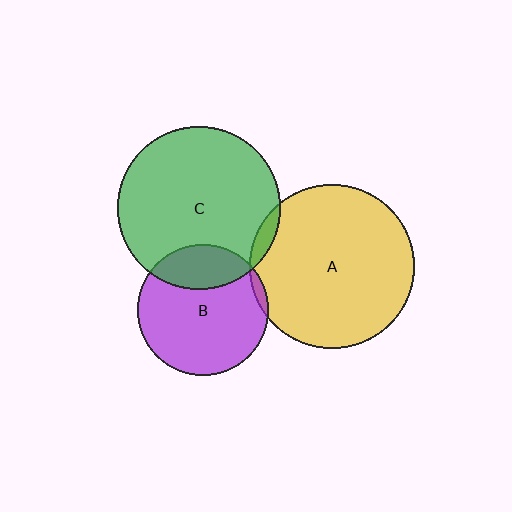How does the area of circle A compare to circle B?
Approximately 1.6 times.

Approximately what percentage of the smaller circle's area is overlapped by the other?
Approximately 5%.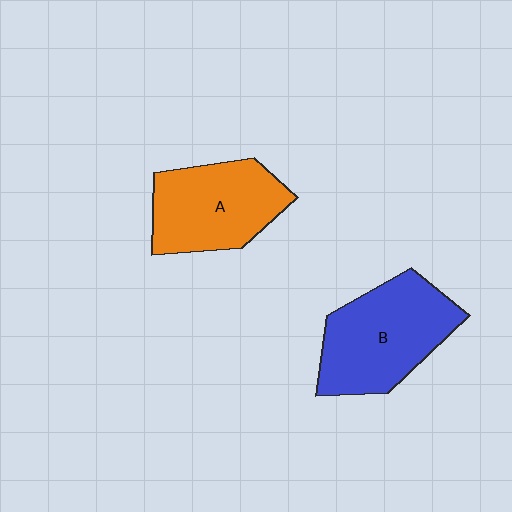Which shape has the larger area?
Shape B (blue).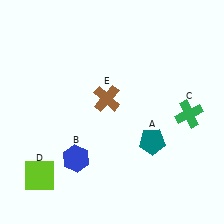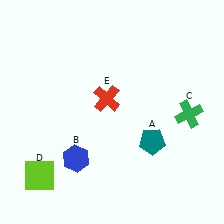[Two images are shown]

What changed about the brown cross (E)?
In Image 1, E is brown. In Image 2, it changed to red.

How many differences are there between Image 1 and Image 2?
There is 1 difference between the two images.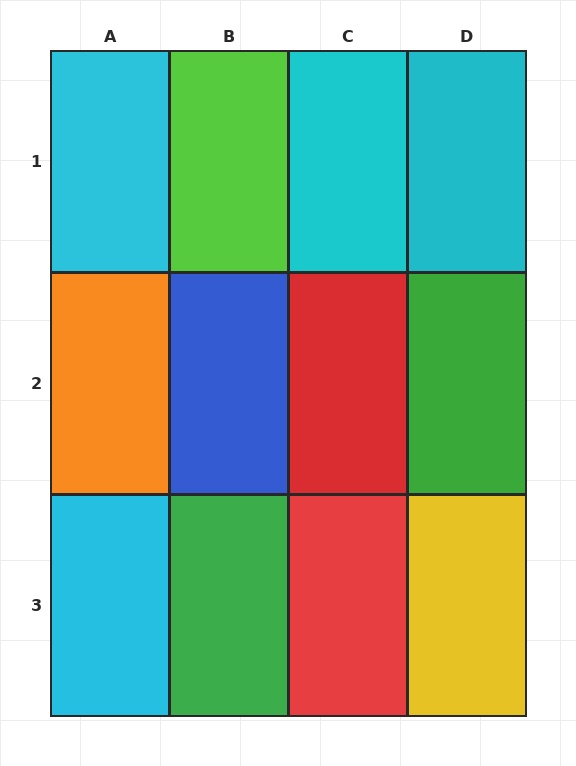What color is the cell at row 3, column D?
Yellow.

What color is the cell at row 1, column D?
Cyan.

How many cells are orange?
1 cell is orange.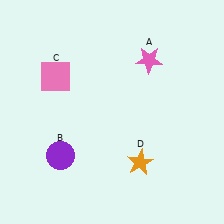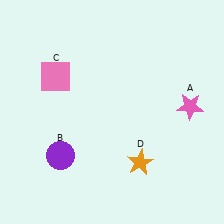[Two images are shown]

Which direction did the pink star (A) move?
The pink star (A) moved down.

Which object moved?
The pink star (A) moved down.